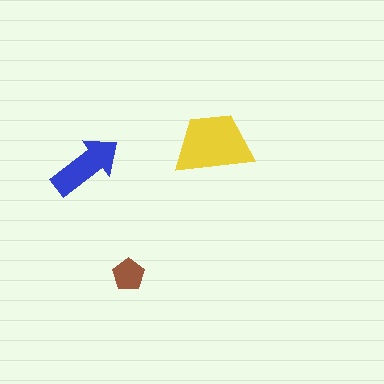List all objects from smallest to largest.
The brown pentagon, the blue arrow, the yellow trapezoid.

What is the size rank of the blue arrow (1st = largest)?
2nd.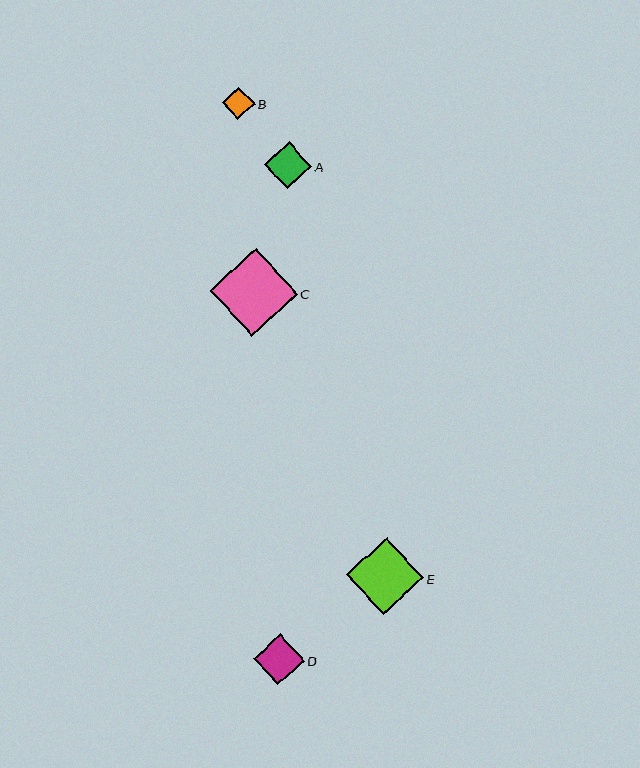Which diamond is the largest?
Diamond C is the largest with a size of approximately 88 pixels.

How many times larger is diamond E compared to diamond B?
Diamond E is approximately 2.4 times the size of diamond B.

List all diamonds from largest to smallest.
From largest to smallest: C, E, D, A, B.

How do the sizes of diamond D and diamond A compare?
Diamond D and diamond A are approximately the same size.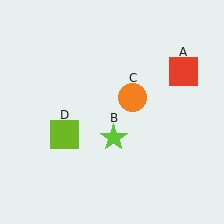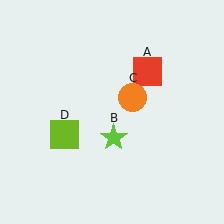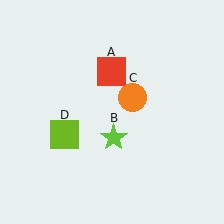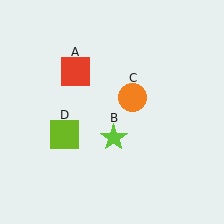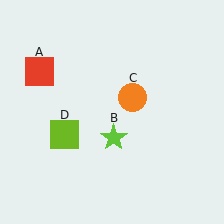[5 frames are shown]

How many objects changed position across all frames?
1 object changed position: red square (object A).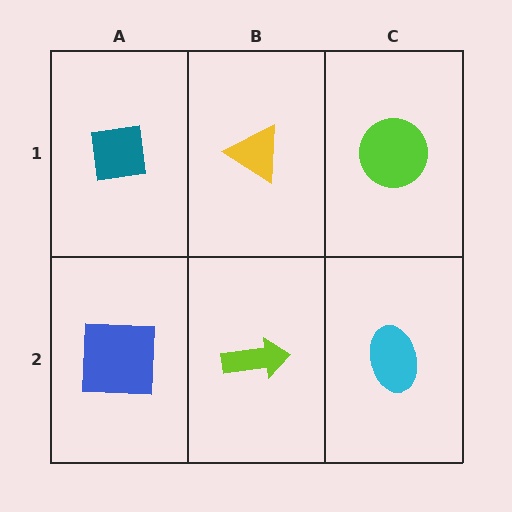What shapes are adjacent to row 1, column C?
A cyan ellipse (row 2, column C), a yellow triangle (row 1, column B).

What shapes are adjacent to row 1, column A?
A blue square (row 2, column A), a yellow triangle (row 1, column B).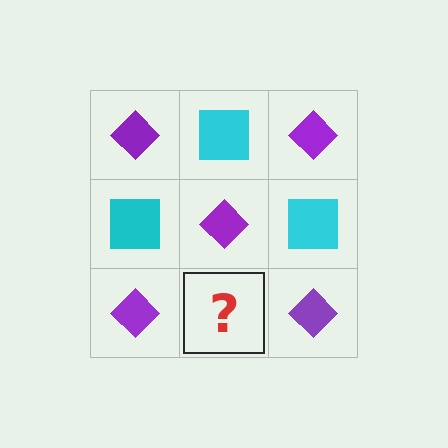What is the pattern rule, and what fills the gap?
The rule is that it alternates purple diamond and cyan square in a checkerboard pattern. The gap should be filled with a cyan square.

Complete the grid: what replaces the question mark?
The question mark should be replaced with a cyan square.